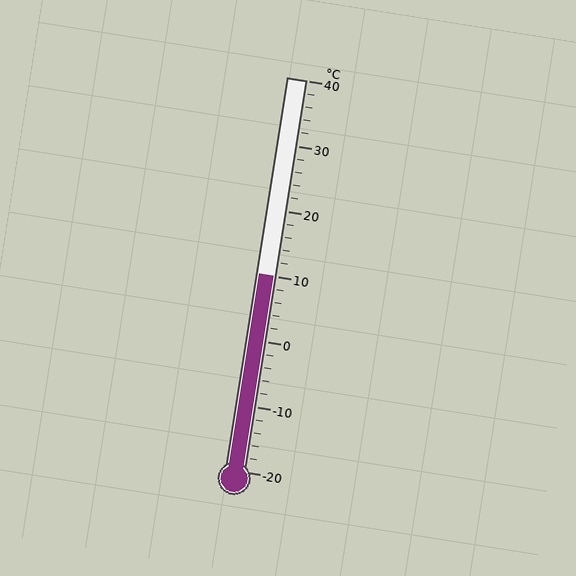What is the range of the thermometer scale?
The thermometer scale ranges from -20°C to 40°C.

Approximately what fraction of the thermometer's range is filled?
The thermometer is filled to approximately 50% of its range.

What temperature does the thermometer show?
The thermometer shows approximately 10°C.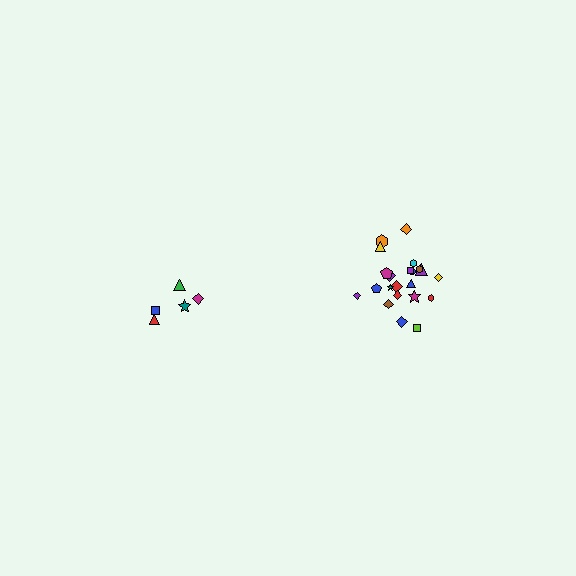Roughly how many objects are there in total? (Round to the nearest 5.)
Roughly 25 objects in total.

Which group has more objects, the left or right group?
The right group.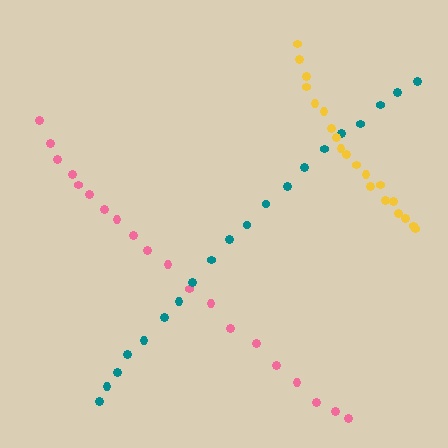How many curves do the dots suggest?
There are 3 distinct paths.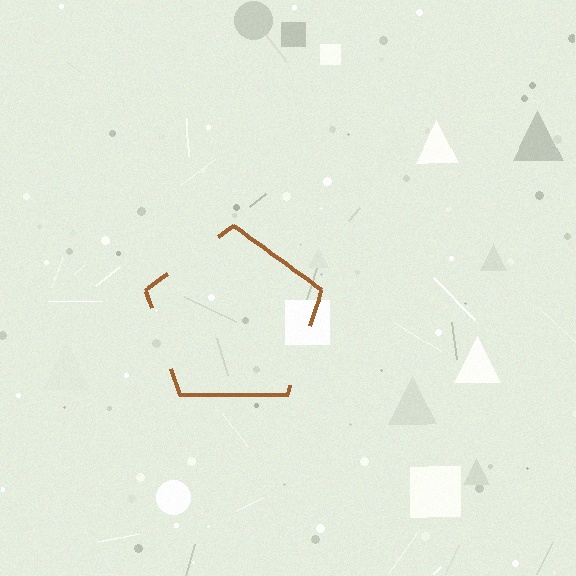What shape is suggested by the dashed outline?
The dashed outline suggests a pentagon.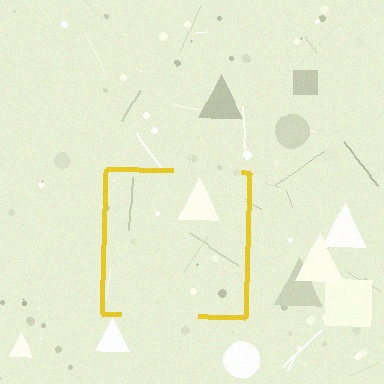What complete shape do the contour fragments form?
The contour fragments form a square.